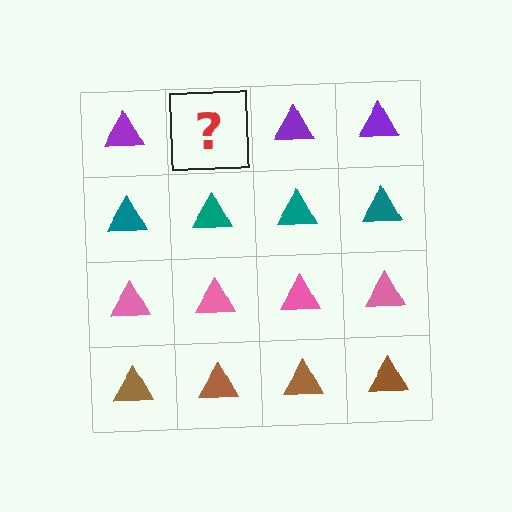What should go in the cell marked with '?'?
The missing cell should contain a purple triangle.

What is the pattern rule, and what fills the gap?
The rule is that each row has a consistent color. The gap should be filled with a purple triangle.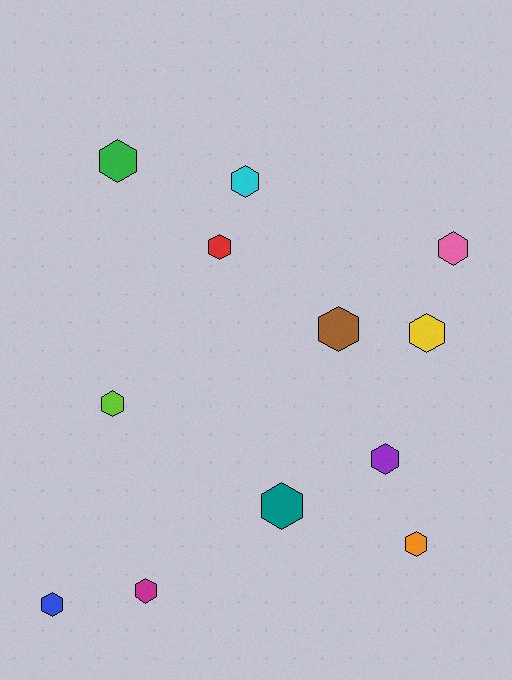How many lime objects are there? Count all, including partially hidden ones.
There is 1 lime object.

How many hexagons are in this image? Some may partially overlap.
There are 12 hexagons.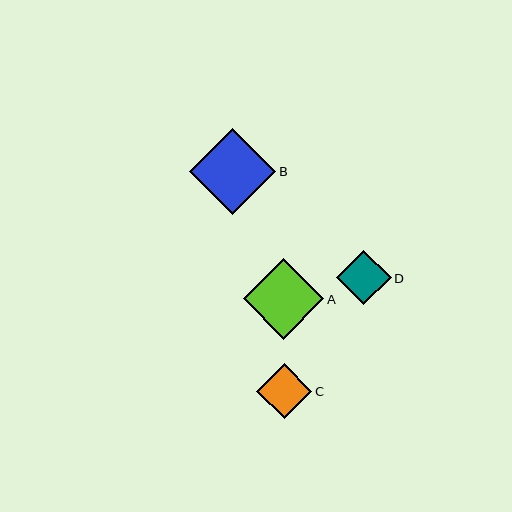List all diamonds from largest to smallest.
From largest to smallest: B, A, C, D.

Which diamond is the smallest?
Diamond D is the smallest with a size of approximately 55 pixels.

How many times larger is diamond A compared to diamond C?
Diamond A is approximately 1.5 times the size of diamond C.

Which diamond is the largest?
Diamond B is the largest with a size of approximately 87 pixels.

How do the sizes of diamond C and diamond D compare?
Diamond C and diamond D are approximately the same size.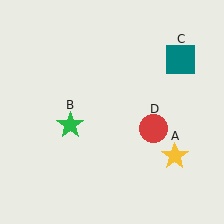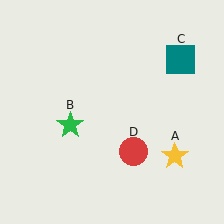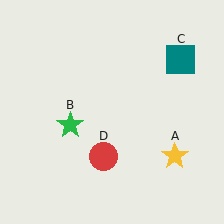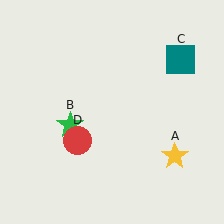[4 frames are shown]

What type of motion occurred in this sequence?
The red circle (object D) rotated clockwise around the center of the scene.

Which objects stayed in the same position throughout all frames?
Yellow star (object A) and green star (object B) and teal square (object C) remained stationary.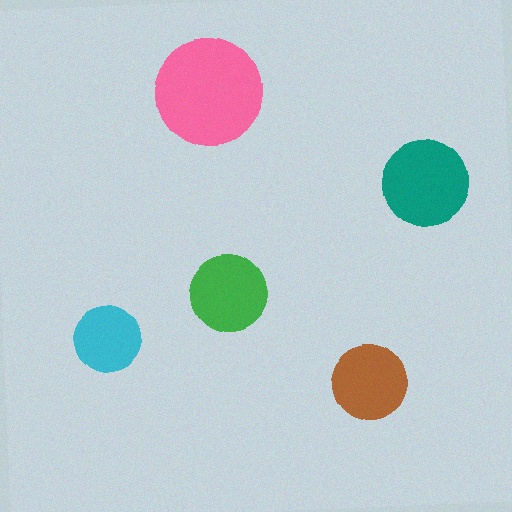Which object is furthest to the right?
The teal circle is rightmost.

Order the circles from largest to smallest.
the pink one, the teal one, the green one, the brown one, the cyan one.